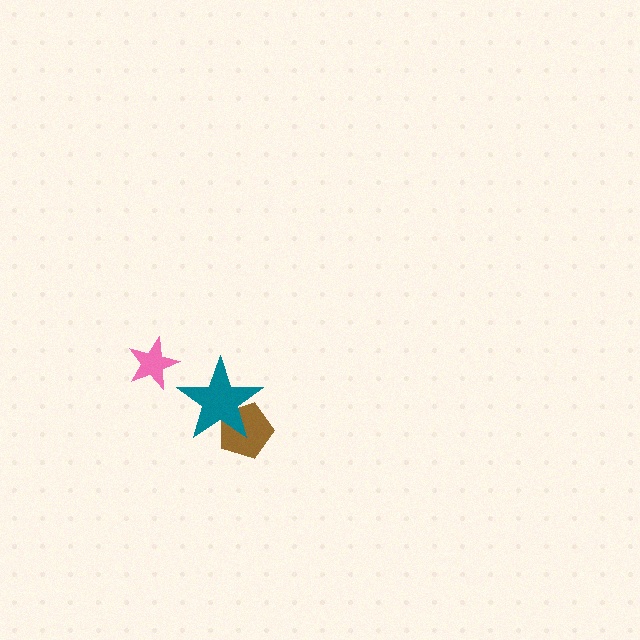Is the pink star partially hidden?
No, no other shape covers it.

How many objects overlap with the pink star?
0 objects overlap with the pink star.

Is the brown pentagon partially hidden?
Yes, it is partially covered by another shape.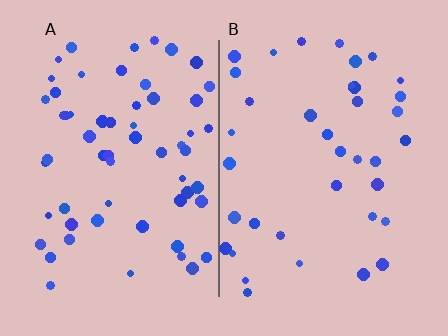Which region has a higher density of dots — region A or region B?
A (the left).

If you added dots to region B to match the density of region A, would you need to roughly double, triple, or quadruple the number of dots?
Approximately double.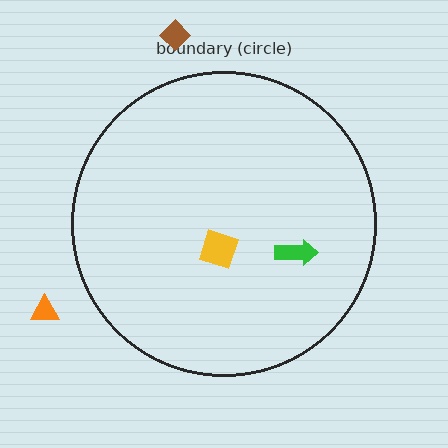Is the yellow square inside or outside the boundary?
Inside.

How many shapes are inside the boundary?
2 inside, 2 outside.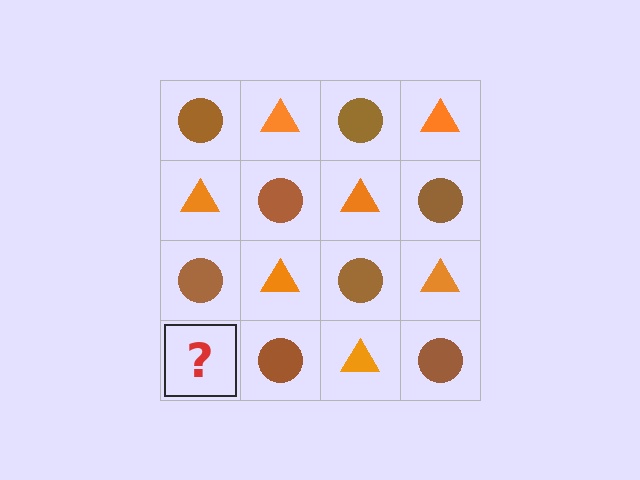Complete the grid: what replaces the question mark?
The question mark should be replaced with an orange triangle.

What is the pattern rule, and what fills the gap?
The rule is that it alternates brown circle and orange triangle in a checkerboard pattern. The gap should be filled with an orange triangle.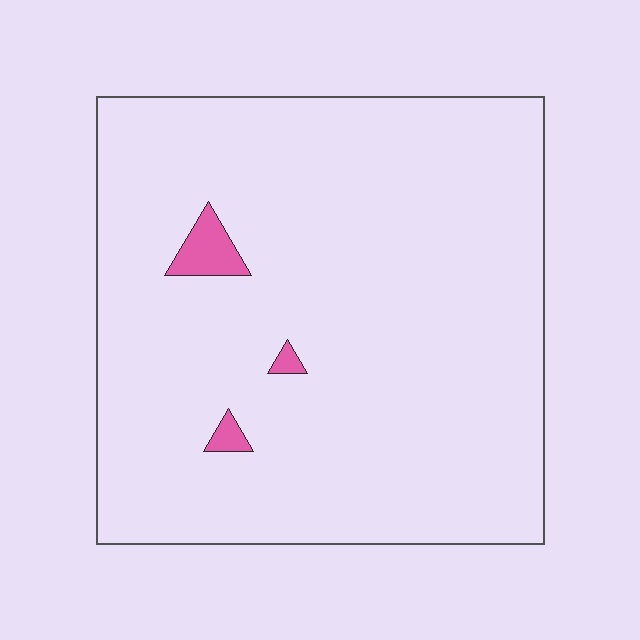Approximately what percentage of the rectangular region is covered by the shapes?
Approximately 5%.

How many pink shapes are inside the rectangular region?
3.